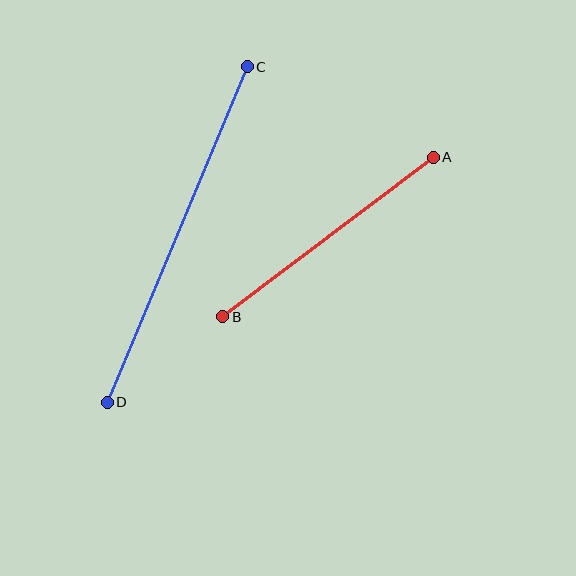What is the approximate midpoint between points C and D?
The midpoint is at approximately (177, 234) pixels.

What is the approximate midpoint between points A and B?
The midpoint is at approximately (328, 237) pixels.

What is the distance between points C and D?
The distance is approximately 364 pixels.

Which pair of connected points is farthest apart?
Points C and D are farthest apart.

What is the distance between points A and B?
The distance is approximately 264 pixels.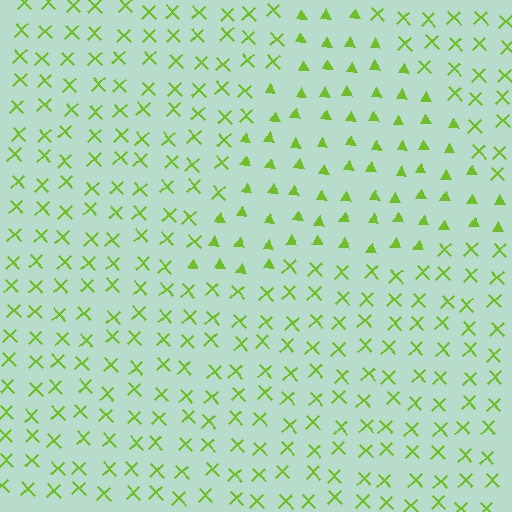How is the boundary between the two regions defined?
The boundary is defined by a change in element shape: triangles inside vs. X marks outside. All elements share the same color and spacing.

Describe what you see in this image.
The image is filled with small lime elements arranged in a uniform grid. A triangle-shaped region contains triangles, while the surrounding area contains X marks. The boundary is defined purely by the change in element shape.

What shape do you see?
I see a triangle.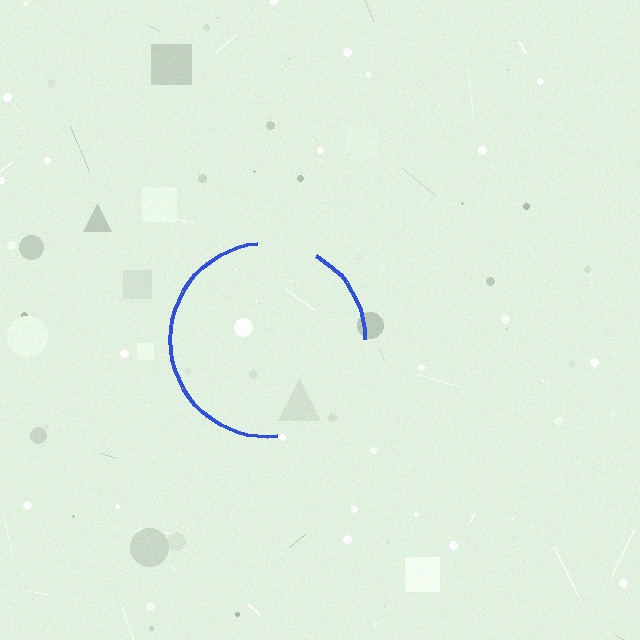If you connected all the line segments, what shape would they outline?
They would outline a circle.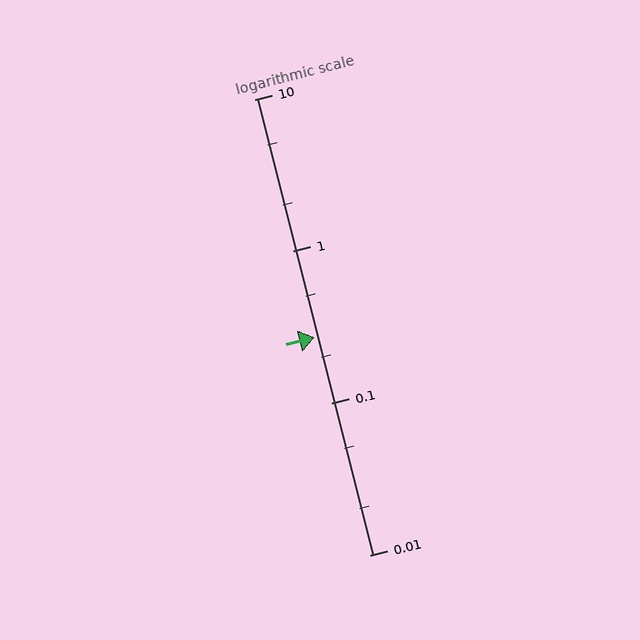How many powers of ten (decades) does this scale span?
The scale spans 3 decades, from 0.01 to 10.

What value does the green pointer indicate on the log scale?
The pointer indicates approximately 0.27.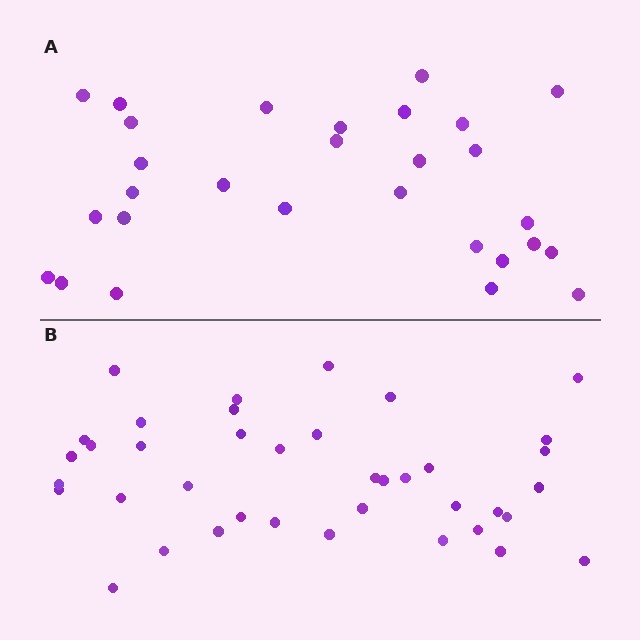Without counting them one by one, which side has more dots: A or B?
Region B (the bottom region) has more dots.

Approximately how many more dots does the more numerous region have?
Region B has roughly 10 or so more dots than region A.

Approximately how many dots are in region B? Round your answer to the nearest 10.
About 40 dots. (The exact count is 39, which rounds to 40.)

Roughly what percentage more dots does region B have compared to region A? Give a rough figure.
About 35% more.